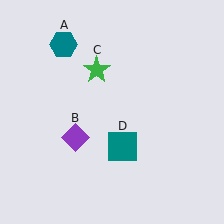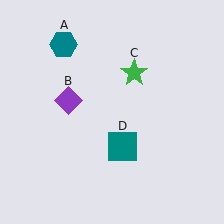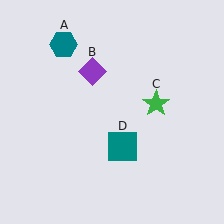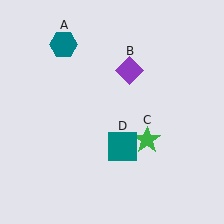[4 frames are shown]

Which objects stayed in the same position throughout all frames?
Teal hexagon (object A) and teal square (object D) remained stationary.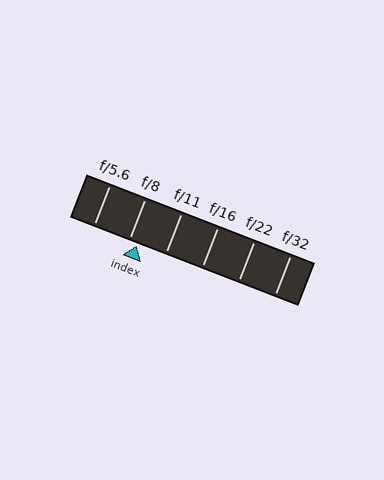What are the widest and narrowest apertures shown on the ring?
The widest aperture shown is f/5.6 and the narrowest is f/32.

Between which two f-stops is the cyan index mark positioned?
The index mark is between f/8 and f/11.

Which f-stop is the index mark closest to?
The index mark is closest to f/8.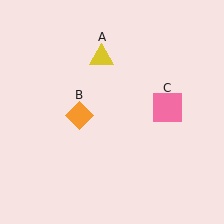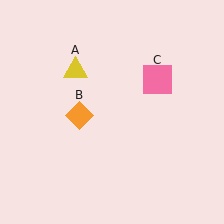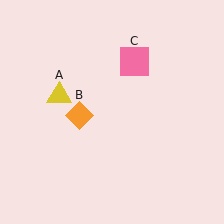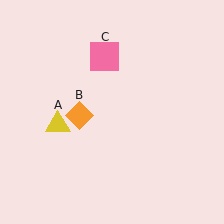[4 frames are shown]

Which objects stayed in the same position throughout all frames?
Orange diamond (object B) remained stationary.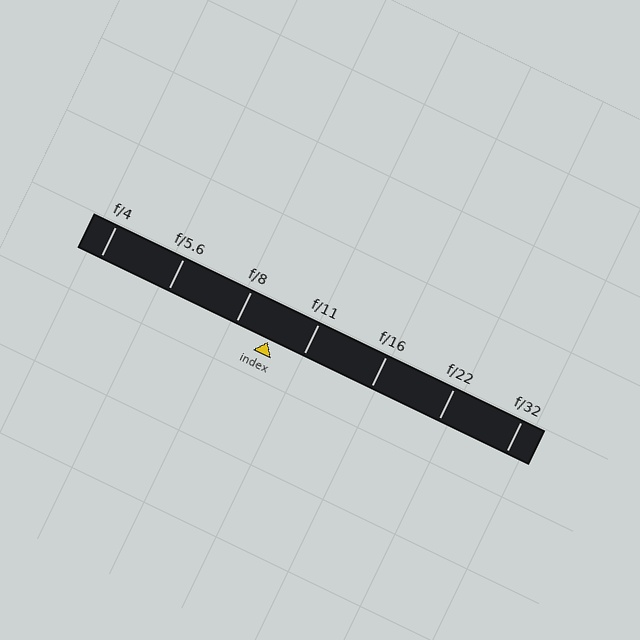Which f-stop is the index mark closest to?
The index mark is closest to f/8.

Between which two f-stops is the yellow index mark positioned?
The index mark is between f/8 and f/11.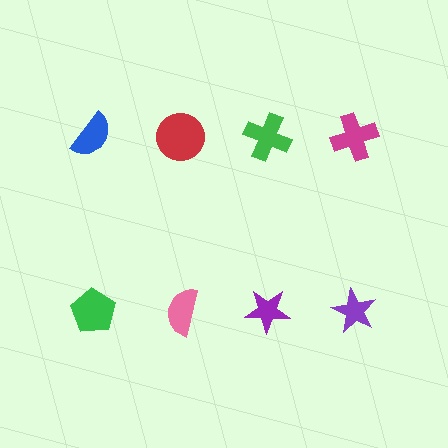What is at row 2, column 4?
A purple star.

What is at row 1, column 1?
A blue semicircle.